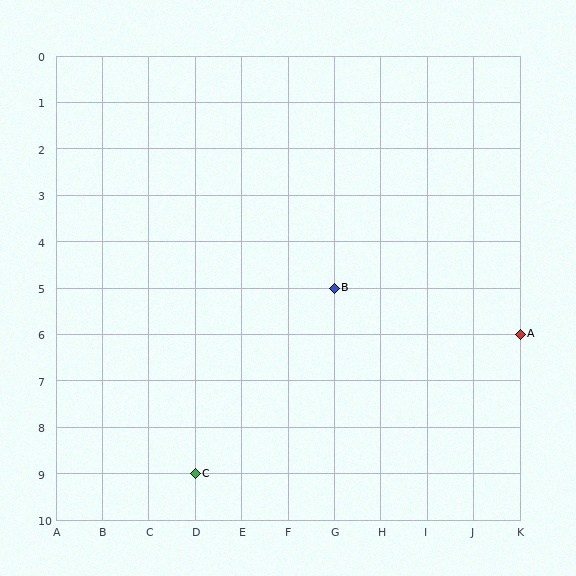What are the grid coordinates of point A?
Point A is at grid coordinates (K, 6).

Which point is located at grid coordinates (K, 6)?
Point A is at (K, 6).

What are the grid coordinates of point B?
Point B is at grid coordinates (G, 5).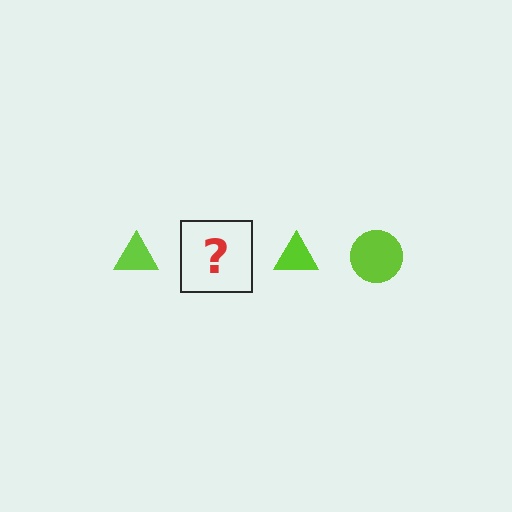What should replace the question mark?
The question mark should be replaced with a lime circle.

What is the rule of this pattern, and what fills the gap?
The rule is that the pattern cycles through triangle, circle shapes in lime. The gap should be filled with a lime circle.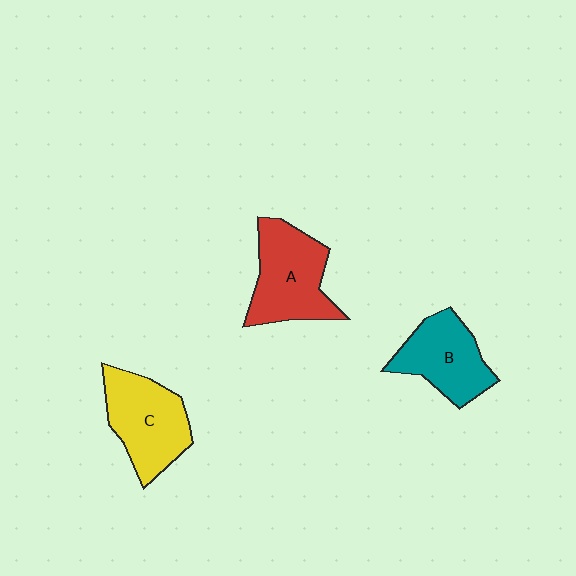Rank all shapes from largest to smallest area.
From largest to smallest: A (red), C (yellow), B (teal).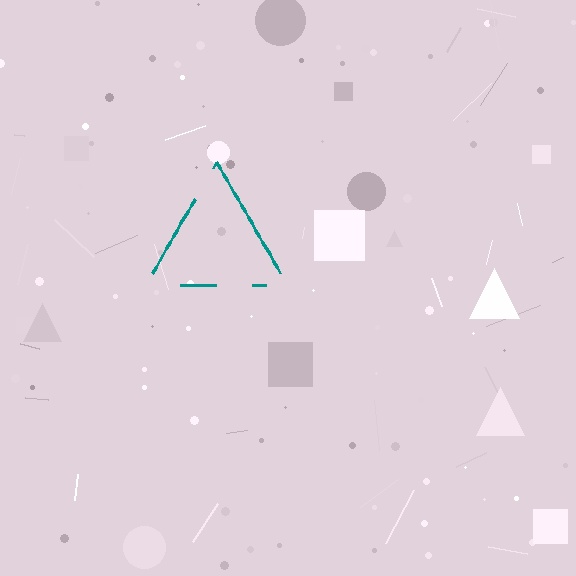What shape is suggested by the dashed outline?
The dashed outline suggests a triangle.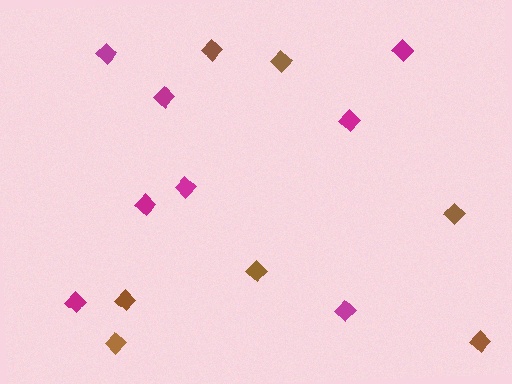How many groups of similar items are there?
There are 2 groups: one group of brown diamonds (7) and one group of magenta diamonds (8).